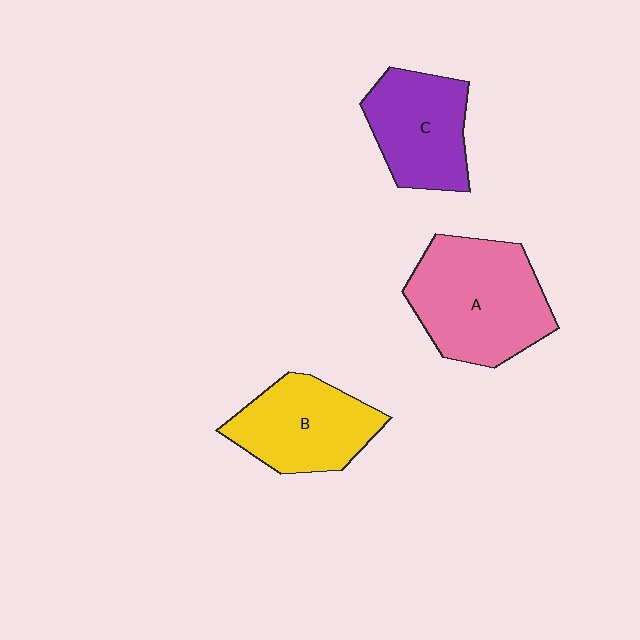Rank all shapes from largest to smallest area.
From largest to smallest: A (pink), B (yellow), C (purple).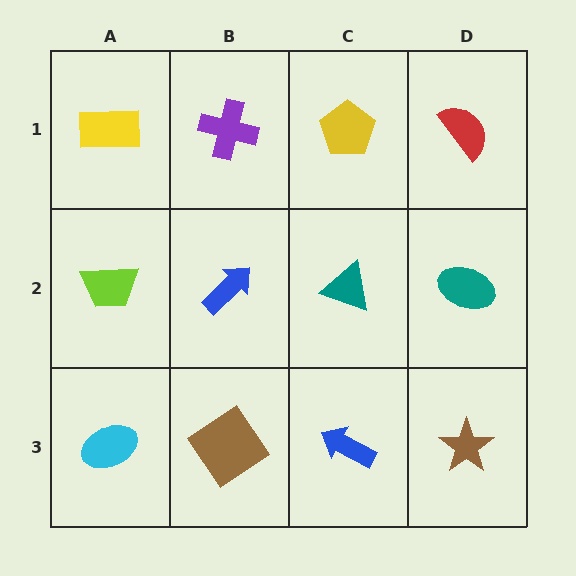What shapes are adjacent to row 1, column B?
A blue arrow (row 2, column B), a yellow rectangle (row 1, column A), a yellow pentagon (row 1, column C).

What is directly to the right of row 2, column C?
A teal ellipse.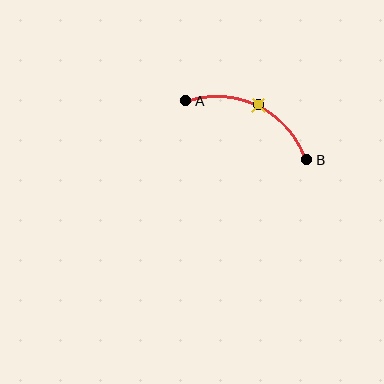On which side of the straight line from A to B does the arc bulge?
The arc bulges above the straight line connecting A and B.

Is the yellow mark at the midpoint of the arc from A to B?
Yes. The yellow mark lies on the arc at equal arc-length from both A and B — it is the arc midpoint.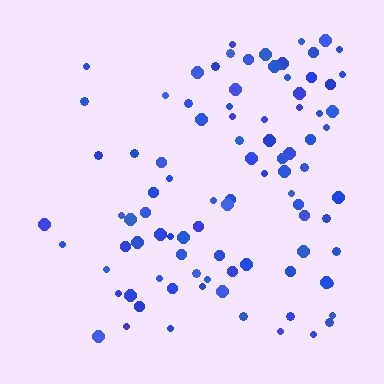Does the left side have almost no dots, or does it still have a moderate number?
Still a moderate number, just noticeably fewer than the right.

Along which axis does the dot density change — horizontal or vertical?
Horizontal.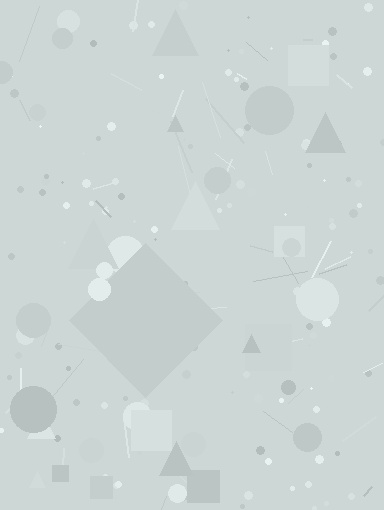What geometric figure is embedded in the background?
A diamond is embedded in the background.